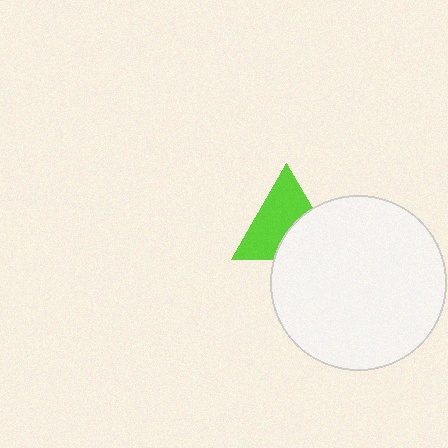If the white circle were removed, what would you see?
You would see the complete lime triangle.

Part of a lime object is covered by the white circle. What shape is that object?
It is a triangle.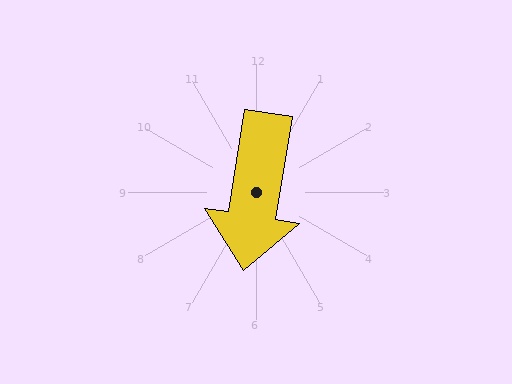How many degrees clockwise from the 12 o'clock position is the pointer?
Approximately 189 degrees.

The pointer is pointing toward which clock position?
Roughly 6 o'clock.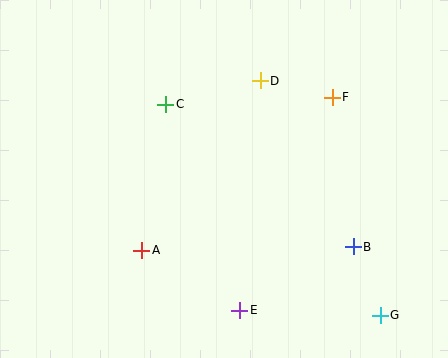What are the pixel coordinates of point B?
Point B is at (353, 247).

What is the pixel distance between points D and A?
The distance between D and A is 207 pixels.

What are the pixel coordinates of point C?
Point C is at (166, 104).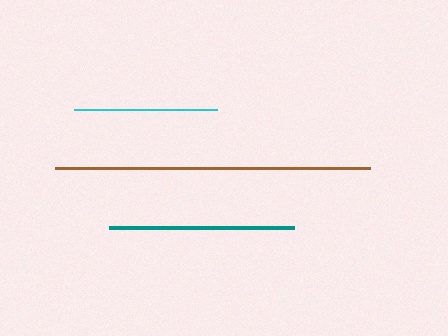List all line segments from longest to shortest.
From longest to shortest: brown, teal, cyan.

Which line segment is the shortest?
The cyan line is the shortest at approximately 144 pixels.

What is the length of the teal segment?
The teal segment is approximately 185 pixels long.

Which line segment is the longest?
The brown line is the longest at approximately 315 pixels.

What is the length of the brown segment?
The brown segment is approximately 315 pixels long.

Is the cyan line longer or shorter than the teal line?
The teal line is longer than the cyan line.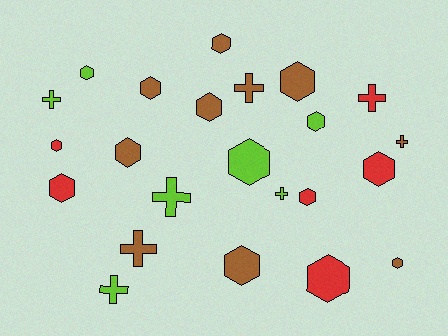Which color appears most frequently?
Brown, with 10 objects.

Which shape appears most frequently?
Hexagon, with 15 objects.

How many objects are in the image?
There are 23 objects.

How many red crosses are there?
There is 1 red cross.